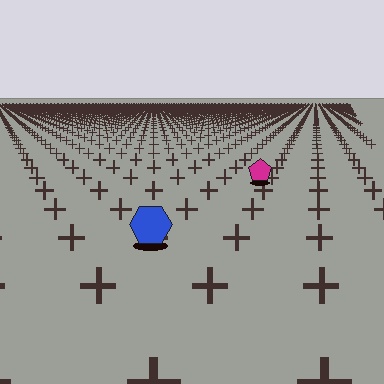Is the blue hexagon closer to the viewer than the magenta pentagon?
Yes. The blue hexagon is closer — you can tell from the texture gradient: the ground texture is coarser near it.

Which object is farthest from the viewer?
The magenta pentagon is farthest from the viewer. It appears smaller and the ground texture around it is denser.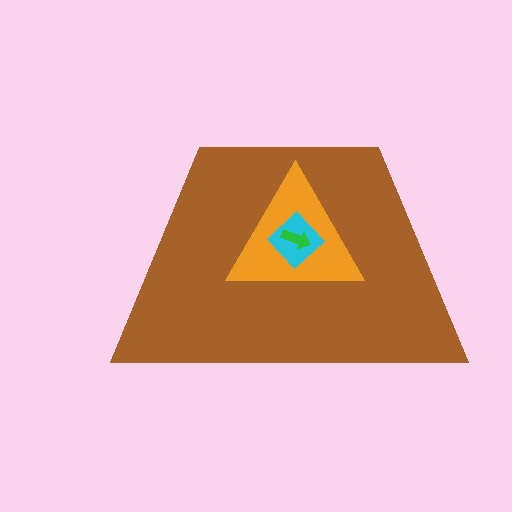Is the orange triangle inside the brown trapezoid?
Yes.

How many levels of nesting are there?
4.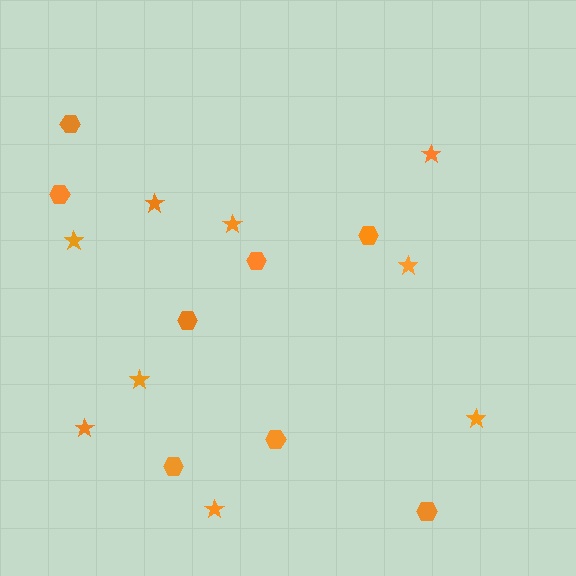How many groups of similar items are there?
There are 2 groups: one group of stars (9) and one group of hexagons (8).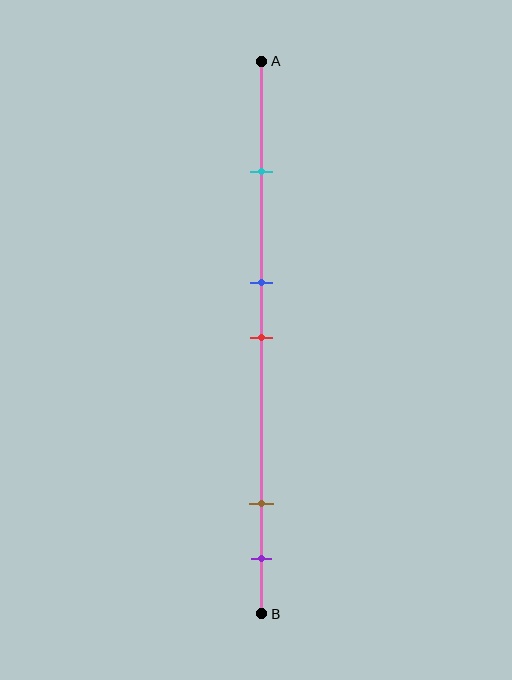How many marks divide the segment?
There are 5 marks dividing the segment.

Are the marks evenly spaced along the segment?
No, the marks are not evenly spaced.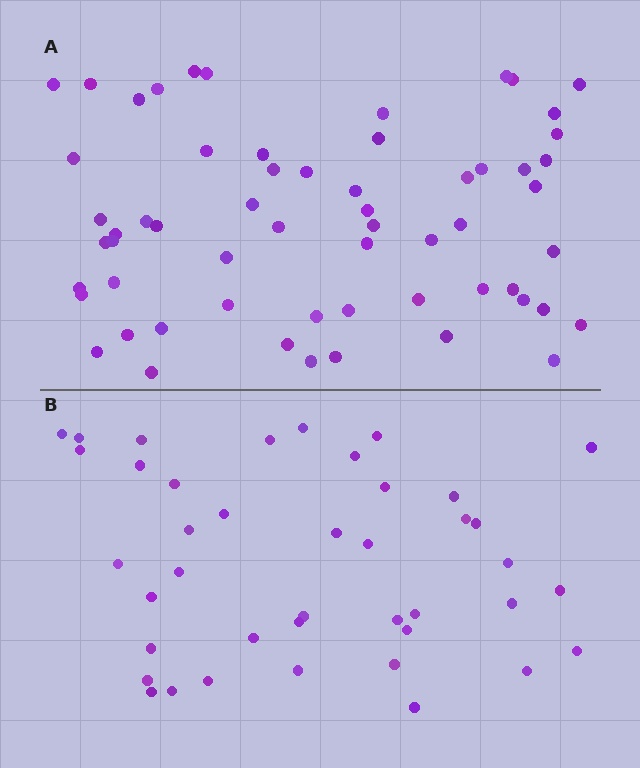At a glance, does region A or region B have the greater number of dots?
Region A (the top region) has more dots.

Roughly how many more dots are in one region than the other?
Region A has approximately 20 more dots than region B.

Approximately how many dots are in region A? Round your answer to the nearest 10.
About 60 dots.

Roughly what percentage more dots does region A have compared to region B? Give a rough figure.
About 45% more.